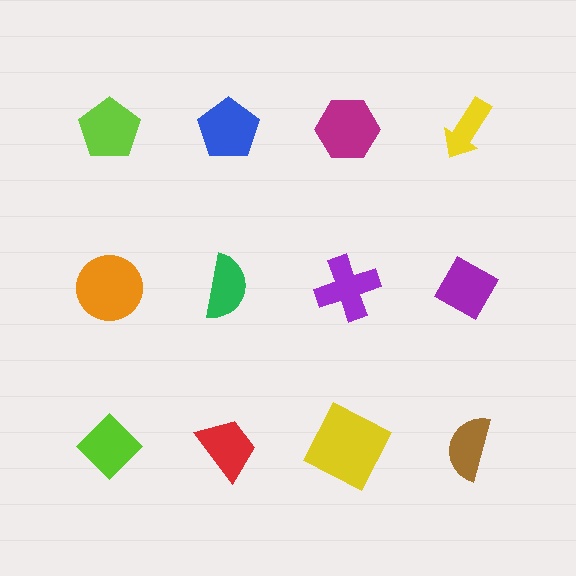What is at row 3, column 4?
A brown semicircle.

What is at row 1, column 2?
A blue pentagon.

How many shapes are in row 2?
4 shapes.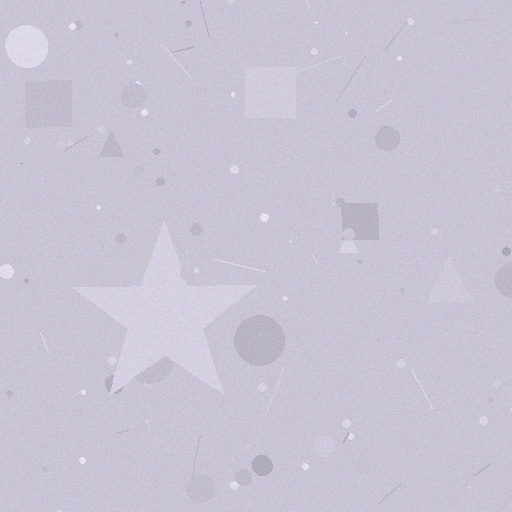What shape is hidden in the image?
A star is hidden in the image.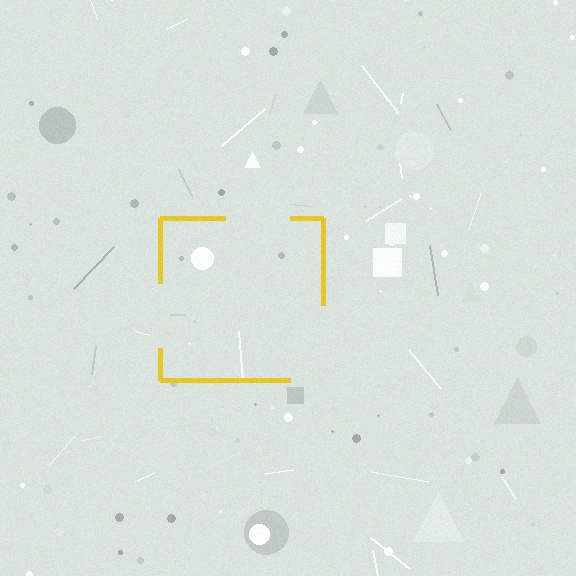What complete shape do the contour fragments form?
The contour fragments form a square.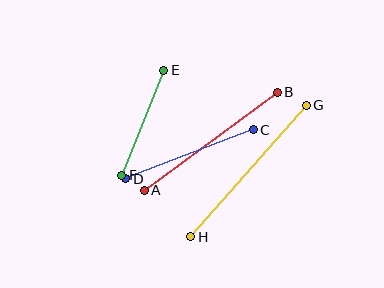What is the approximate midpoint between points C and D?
The midpoint is at approximately (189, 154) pixels.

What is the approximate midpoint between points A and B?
The midpoint is at approximately (211, 141) pixels.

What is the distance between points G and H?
The distance is approximately 175 pixels.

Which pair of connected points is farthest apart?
Points G and H are farthest apart.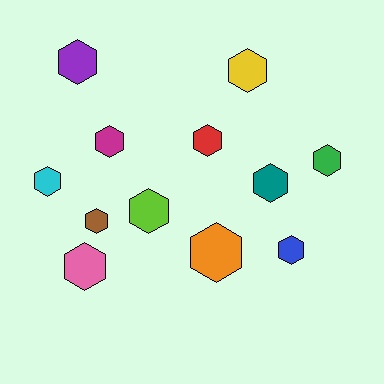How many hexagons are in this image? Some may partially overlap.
There are 12 hexagons.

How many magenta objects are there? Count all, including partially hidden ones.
There is 1 magenta object.